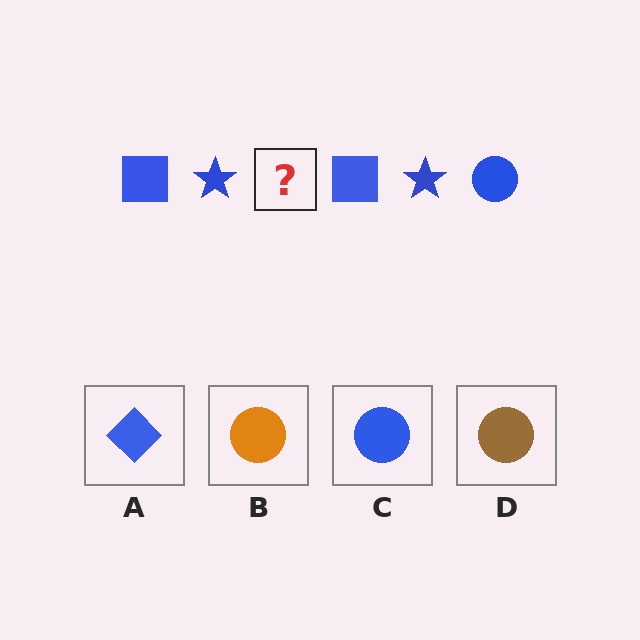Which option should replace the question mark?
Option C.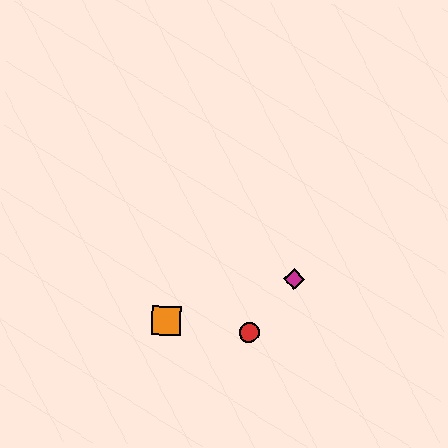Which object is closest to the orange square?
The red circle is closest to the orange square.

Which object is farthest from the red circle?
The orange square is farthest from the red circle.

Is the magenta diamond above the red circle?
Yes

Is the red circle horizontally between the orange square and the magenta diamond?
Yes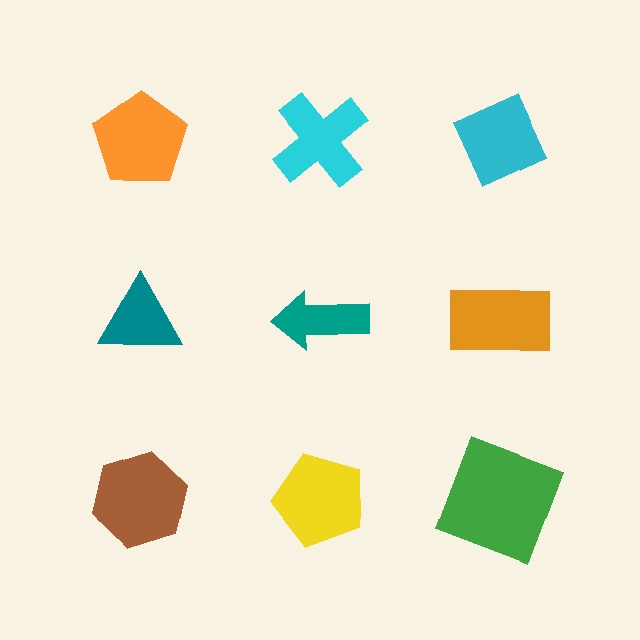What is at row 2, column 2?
A teal arrow.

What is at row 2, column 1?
A teal triangle.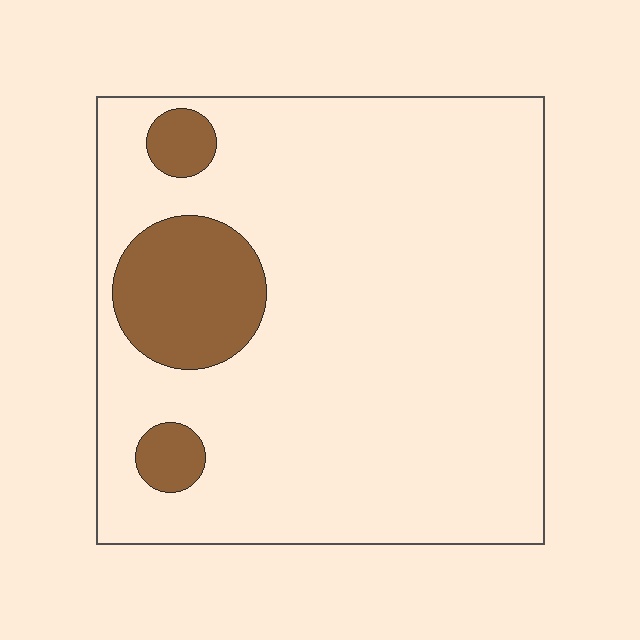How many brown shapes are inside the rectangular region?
3.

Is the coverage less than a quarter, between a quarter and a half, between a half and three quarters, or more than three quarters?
Less than a quarter.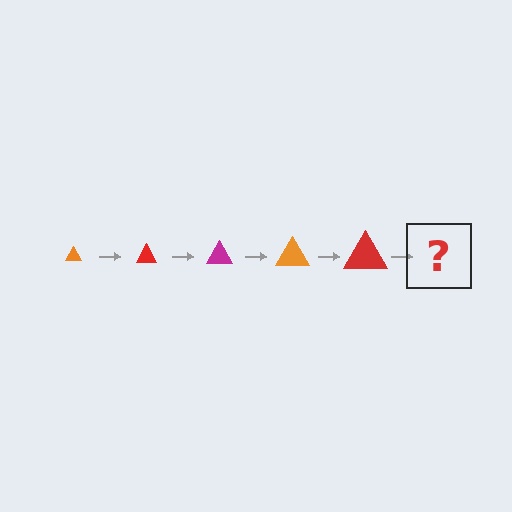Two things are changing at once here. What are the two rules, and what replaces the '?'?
The two rules are that the triangle grows larger each step and the color cycles through orange, red, and magenta. The '?' should be a magenta triangle, larger than the previous one.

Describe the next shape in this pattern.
It should be a magenta triangle, larger than the previous one.